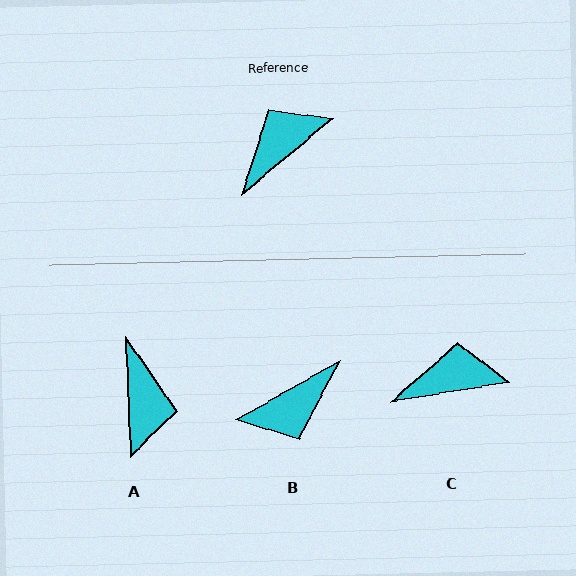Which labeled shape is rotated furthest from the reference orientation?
B, about 170 degrees away.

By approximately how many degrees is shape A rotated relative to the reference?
Approximately 127 degrees clockwise.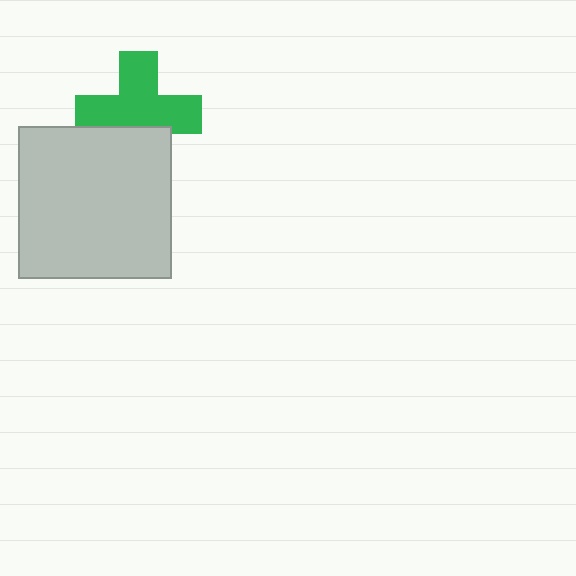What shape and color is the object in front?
The object in front is a light gray square.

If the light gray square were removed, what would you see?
You would see the complete green cross.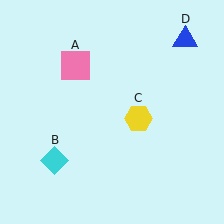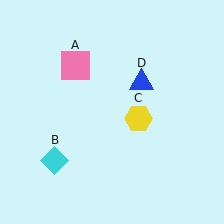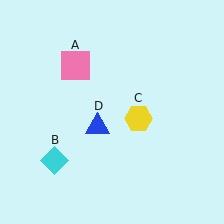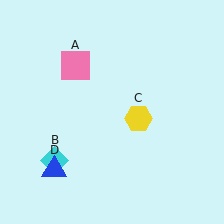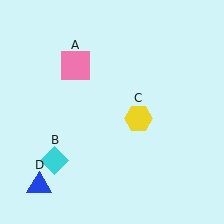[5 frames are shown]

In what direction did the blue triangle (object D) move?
The blue triangle (object D) moved down and to the left.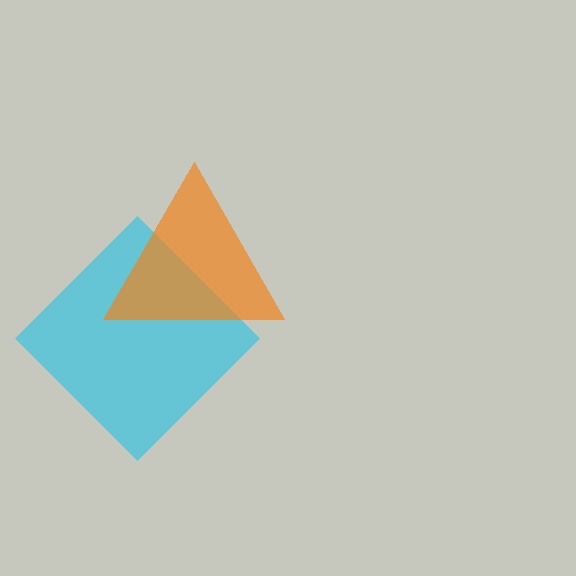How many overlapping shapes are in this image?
There are 2 overlapping shapes in the image.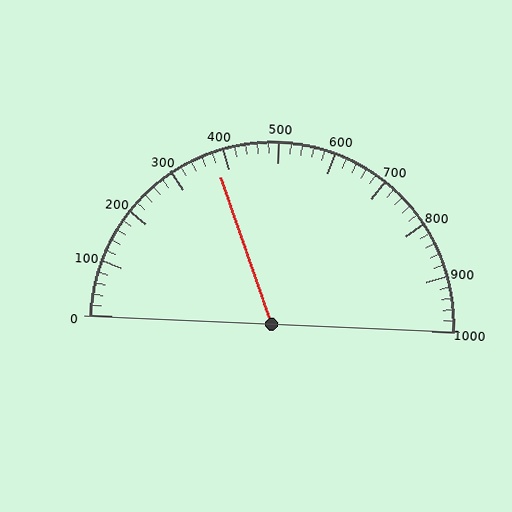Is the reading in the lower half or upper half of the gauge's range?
The reading is in the lower half of the range (0 to 1000).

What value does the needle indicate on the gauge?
The needle indicates approximately 380.